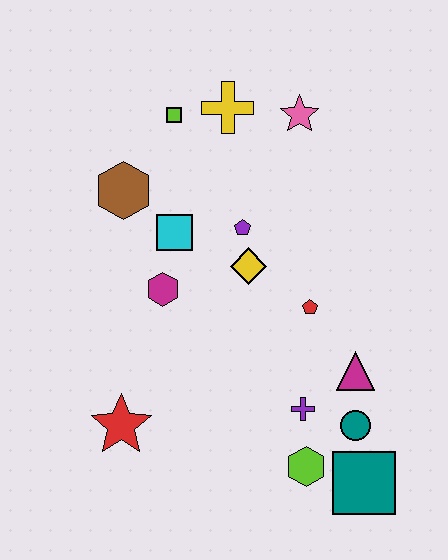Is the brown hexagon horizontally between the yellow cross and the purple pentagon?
No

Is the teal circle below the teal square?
No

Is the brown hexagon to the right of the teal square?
No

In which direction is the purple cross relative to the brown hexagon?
The purple cross is below the brown hexagon.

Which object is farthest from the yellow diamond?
The teal square is farthest from the yellow diamond.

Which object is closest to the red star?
The magenta hexagon is closest to the red star.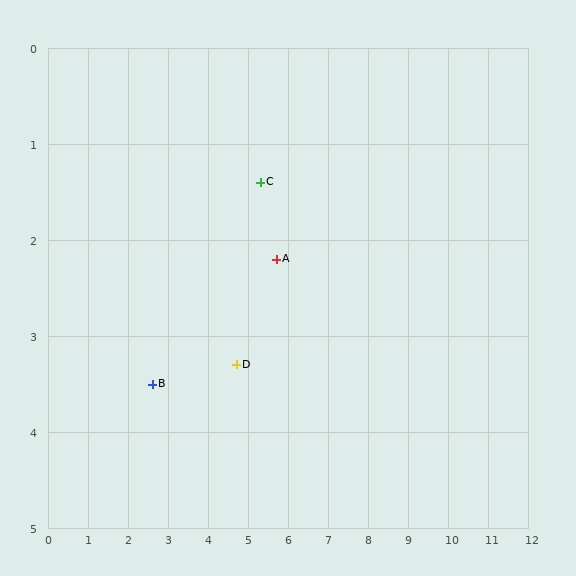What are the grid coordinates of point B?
Point B is at approximately (2.6, 3.5).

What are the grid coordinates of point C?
Point C is at approximately (5.3, 1.4).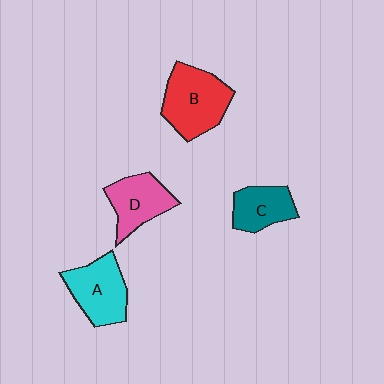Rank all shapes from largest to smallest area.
From largest to smallest: B (red), A (cyan), D (pink), C (teal).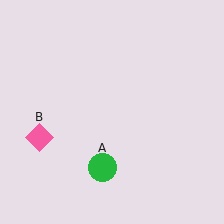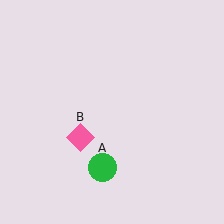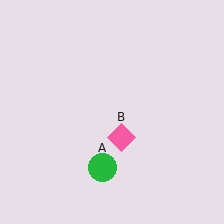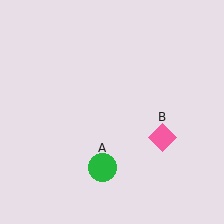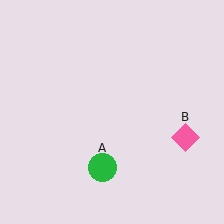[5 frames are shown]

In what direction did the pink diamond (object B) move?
The pink diamond (object B) moved right.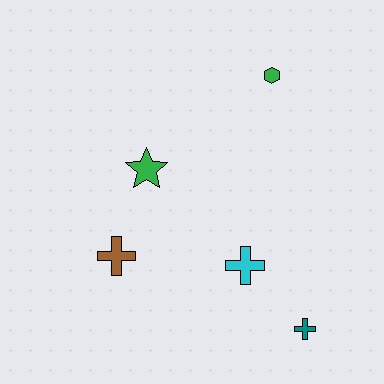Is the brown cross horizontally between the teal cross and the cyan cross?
No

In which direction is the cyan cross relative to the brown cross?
The cyan cross is to the right of the brown cross.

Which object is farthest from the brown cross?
The green hexagon is farthest from the brown cross.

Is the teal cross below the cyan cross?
Yes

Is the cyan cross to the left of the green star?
No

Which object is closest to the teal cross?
The cyan cross is closest to the teal cross.